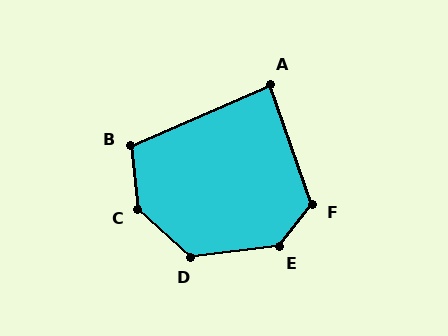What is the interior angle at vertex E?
Approximately 136 degrees (obtuse).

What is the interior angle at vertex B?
Approximately 107 degrees (obtuse).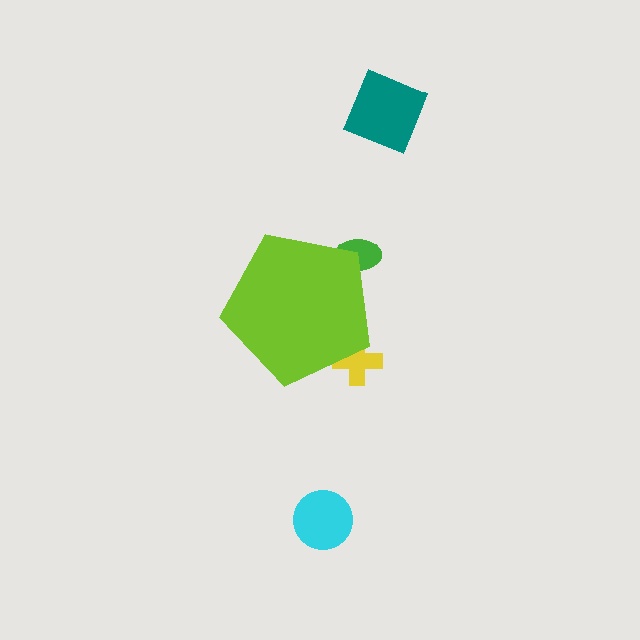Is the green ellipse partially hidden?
Yes, the green ellipse is partially hidden behind the lime pentagon.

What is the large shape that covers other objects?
A lime pentagon.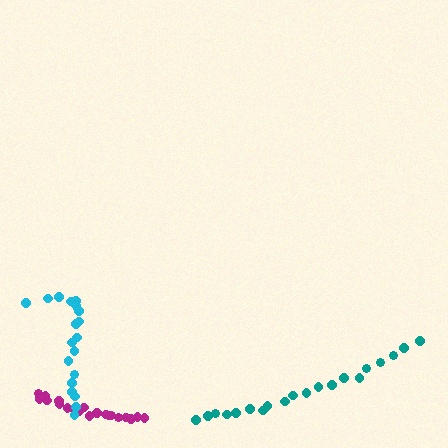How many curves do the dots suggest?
There are 3 distinct paths.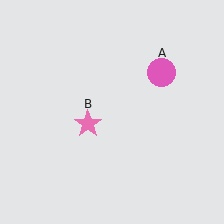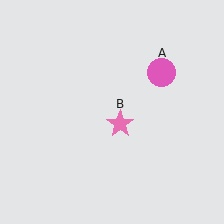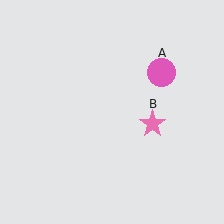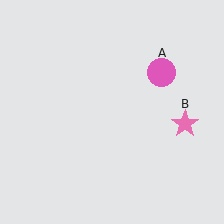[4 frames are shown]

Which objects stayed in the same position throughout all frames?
Pink circle (object A) remained stationary.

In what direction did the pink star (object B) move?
The pink star (object B) moved right.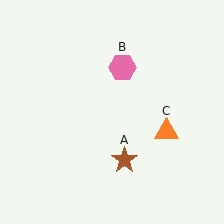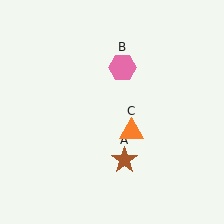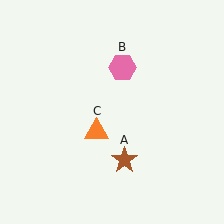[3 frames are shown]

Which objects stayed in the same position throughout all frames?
Brown star (object A) and pink hexagon (object B) remained stationary.